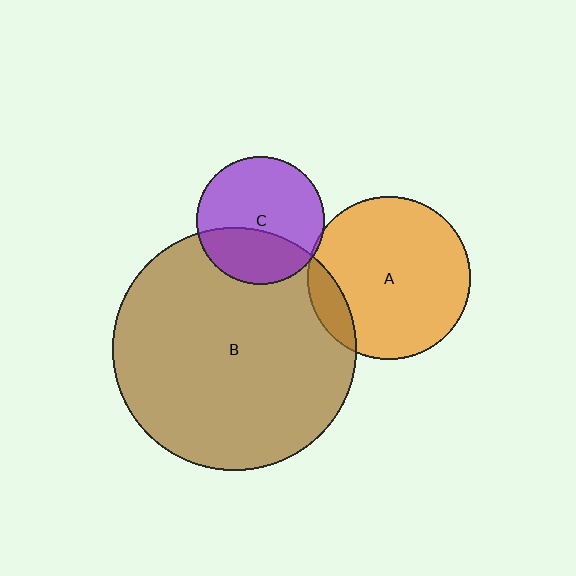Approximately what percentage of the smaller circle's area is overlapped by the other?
Approximately 10%.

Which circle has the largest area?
Circle B (brown).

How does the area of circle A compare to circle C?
Approximately 1.6 times.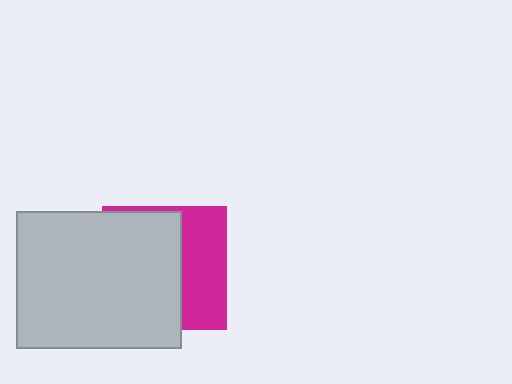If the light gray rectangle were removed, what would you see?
You would see the complete magenta square.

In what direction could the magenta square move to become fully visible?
The magenta square could move right. That would shift it out from behind the light gray rectangle entirely.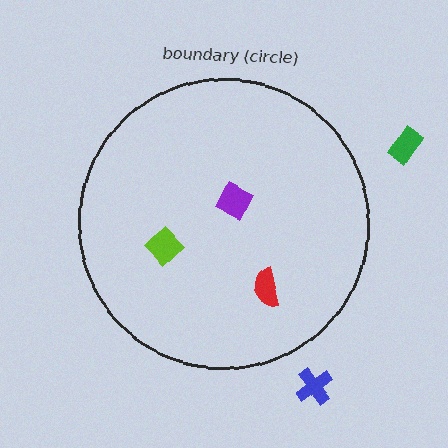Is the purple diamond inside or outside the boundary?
Inside.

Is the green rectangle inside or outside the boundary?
Outside.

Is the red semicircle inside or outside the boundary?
Inside.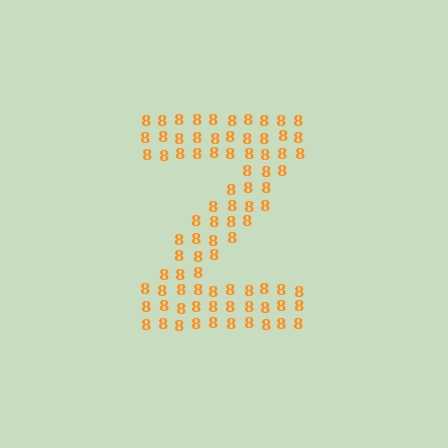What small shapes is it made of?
It is made of small digit 8's.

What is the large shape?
The large shape is the letter Z.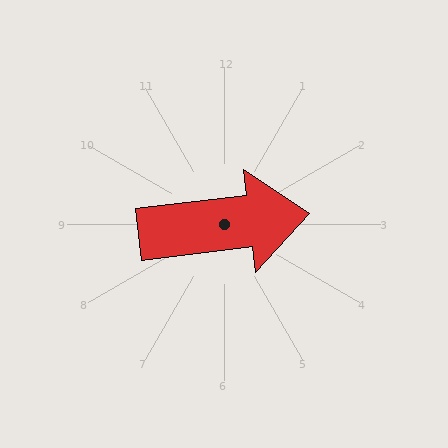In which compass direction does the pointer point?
East.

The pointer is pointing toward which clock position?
Roughly 3 o'clock.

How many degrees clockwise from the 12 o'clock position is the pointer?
Approximately 83 degrees.